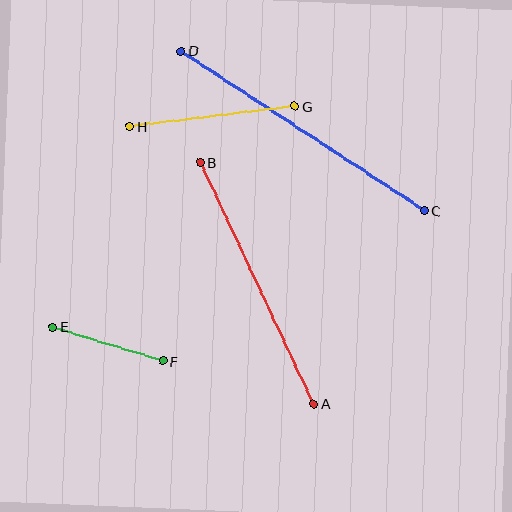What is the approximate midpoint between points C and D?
The midpoint is at approximately (303, 131) pixels.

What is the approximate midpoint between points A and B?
The midpoint is at approximately (257, 283) pixels.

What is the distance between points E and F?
The distance is approximately 115 pixels.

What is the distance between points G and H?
The distance is approximately 166 pixels.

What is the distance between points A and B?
The distance is approximately 267 pixels.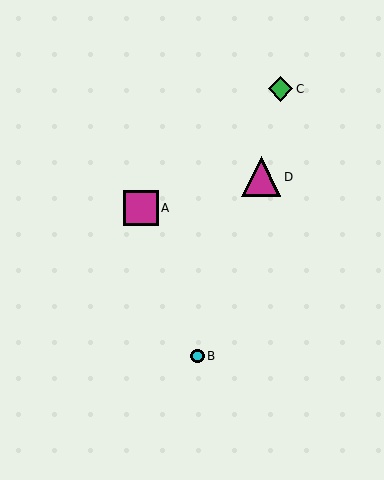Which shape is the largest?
The magenta triangle (labeled D) is the largest.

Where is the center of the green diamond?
The center of the green diamond is at (281, 89).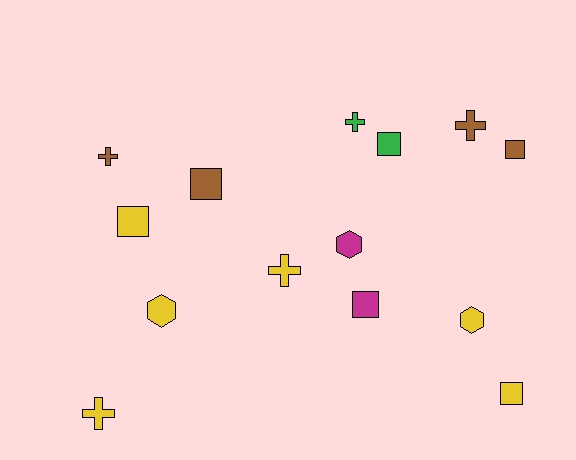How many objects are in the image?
There are 14 objects.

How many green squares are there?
There is 1 green square.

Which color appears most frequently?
Yellow, with 6 objects.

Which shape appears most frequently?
Square, with 6 objects.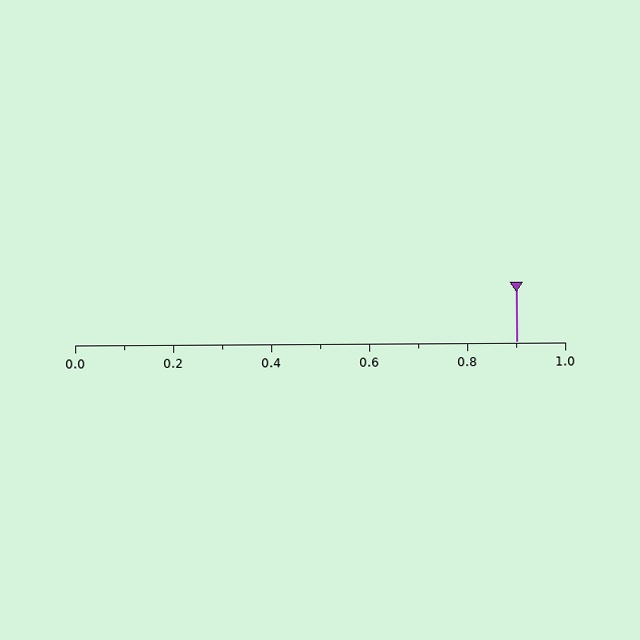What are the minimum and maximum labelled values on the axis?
The axis runs from 0.0 to 1.0.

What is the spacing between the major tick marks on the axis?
The major ticks are spaced 0.2 apart.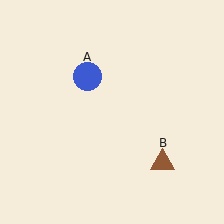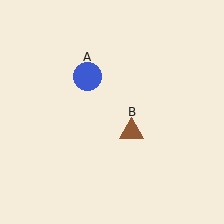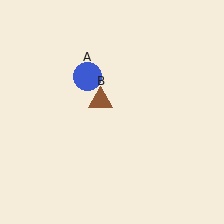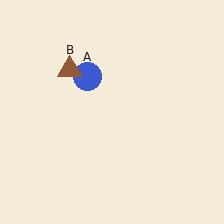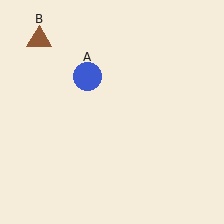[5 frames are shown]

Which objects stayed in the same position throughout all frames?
Blue circle (object A) remained stationary.